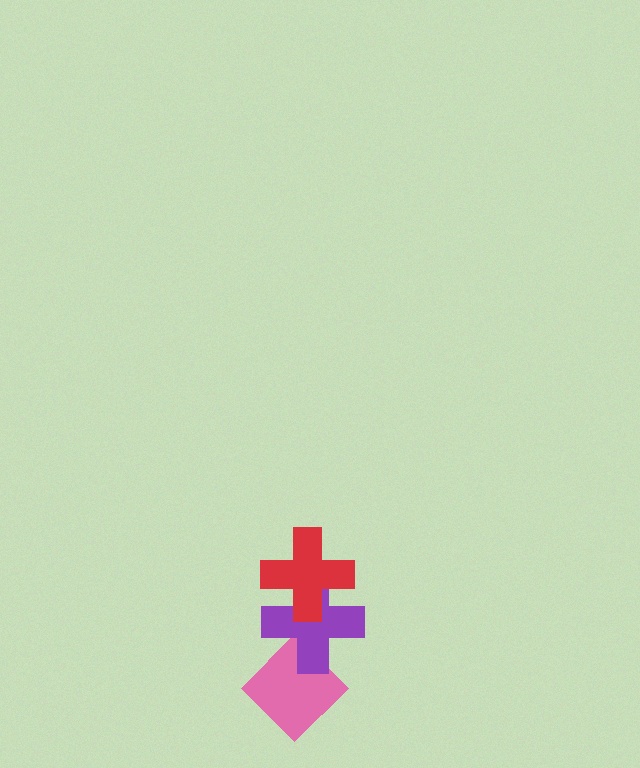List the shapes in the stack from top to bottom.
From top to bottom: the red cross, the purple cross, the pink diamond.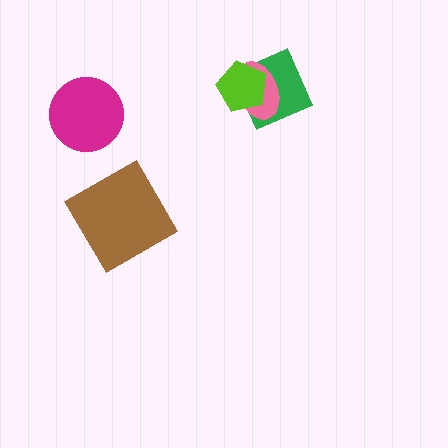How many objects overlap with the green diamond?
2 objects overlap with the green diamond.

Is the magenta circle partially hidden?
No, no other shape covers it.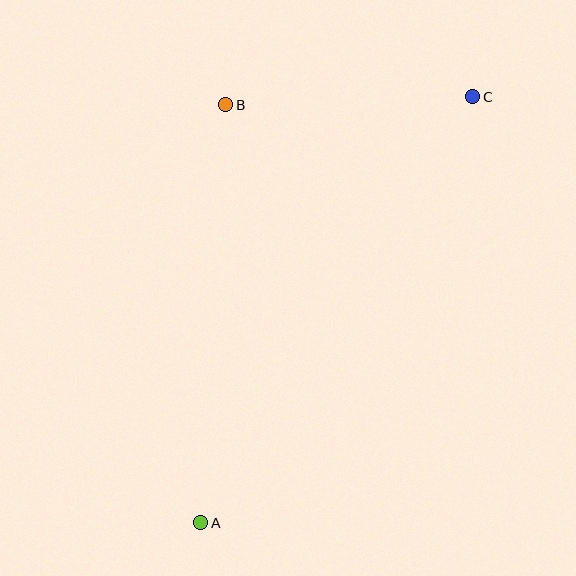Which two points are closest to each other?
Points B and C are closest to each other.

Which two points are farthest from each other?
Points A and C are farthest from each other.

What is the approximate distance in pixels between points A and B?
The distance between A and B is approximately 419 pixels.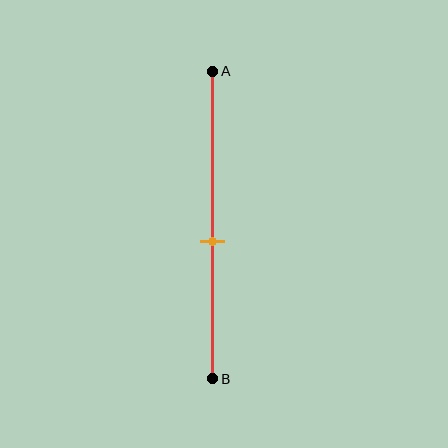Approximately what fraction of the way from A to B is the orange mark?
The orange mark is approximately 55% of the way from A to B.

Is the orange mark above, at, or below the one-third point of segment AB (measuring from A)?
The orange mark is below the one-third point of segment AB.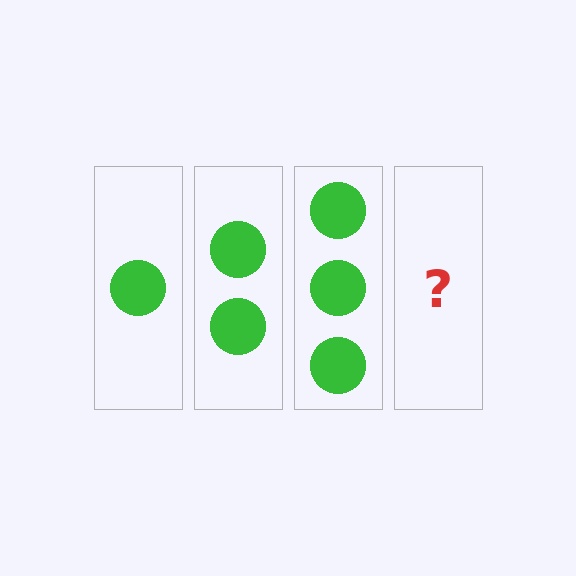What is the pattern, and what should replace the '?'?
The pattern is that each step adds one more circle. The '?' should be 4 circles.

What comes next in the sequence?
The next element should be 4 circles.